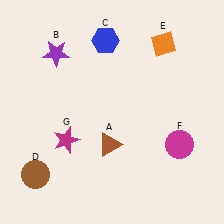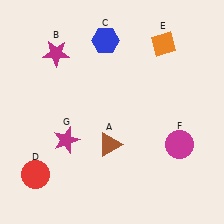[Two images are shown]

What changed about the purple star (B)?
In Image 1, B is purple. In Image 2, it changed to magenta.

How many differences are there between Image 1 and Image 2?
There are 2 differences between the two images.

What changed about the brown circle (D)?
In Image 1, D is brown. In Image 2, it changed to red.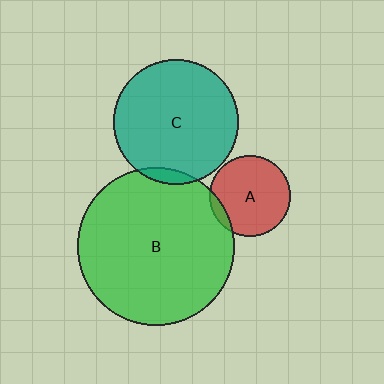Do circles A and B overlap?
Yes.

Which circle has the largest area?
Circle B (green).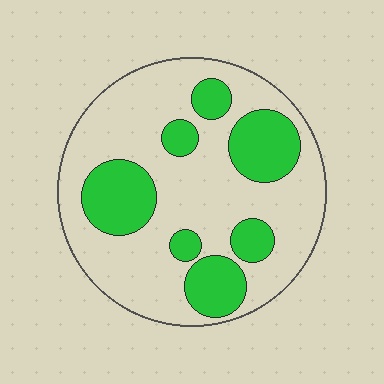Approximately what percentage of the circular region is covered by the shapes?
Approximately 30%.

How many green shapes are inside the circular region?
7.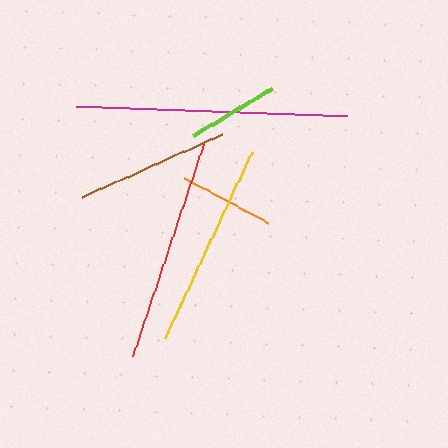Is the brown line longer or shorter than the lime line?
The brown line is longer than the lime line.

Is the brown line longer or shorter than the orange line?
The brown line is longer than the orange line.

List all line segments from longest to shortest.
From longest to shortest: magenta, red, yellow, brown, orange, lime.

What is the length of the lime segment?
The lime segment is approximately 92 pixels long.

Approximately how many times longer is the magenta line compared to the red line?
The magenta line is approximately 1.2 times the length of the red line.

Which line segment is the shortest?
The lime line is the shortest at approximately 92 pixels.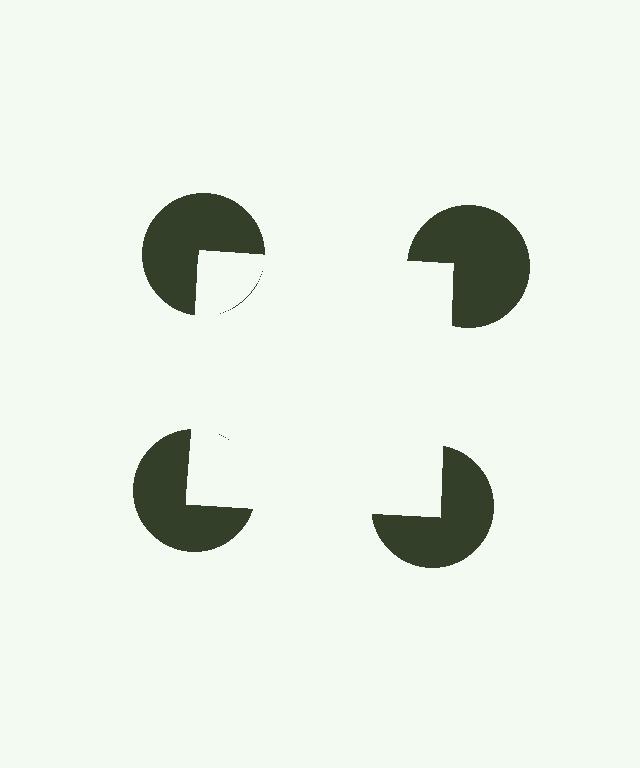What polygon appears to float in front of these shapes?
An illusory square — its edges are inferred from the aligned wedge cuts in the pac-man discs, not physically drawn.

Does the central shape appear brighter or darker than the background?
It typically appears slightly brighter than the background, even though no actual brightness change is drawn.